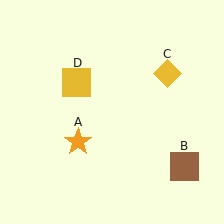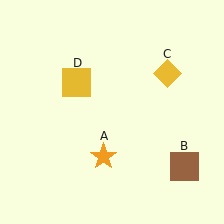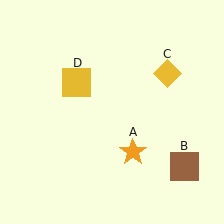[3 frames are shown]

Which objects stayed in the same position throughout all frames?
Brown square (object B) and yellow diamond (object C) and yellow square (object D) remained stationary.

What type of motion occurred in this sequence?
The orange star (object A) rotated counterclockwise around the center of the scene.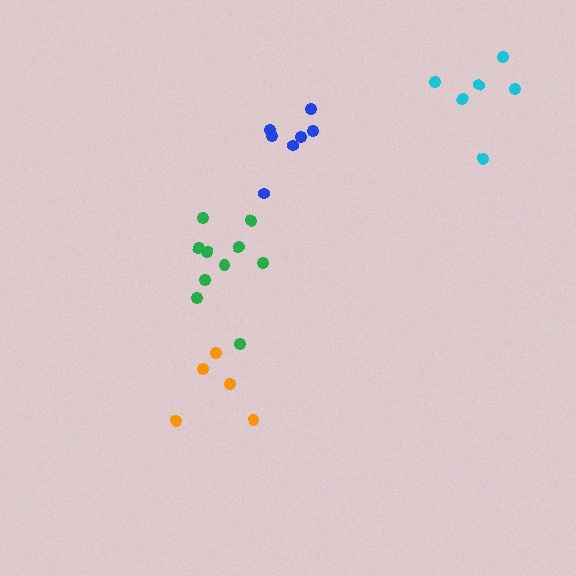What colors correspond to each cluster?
The clusters are colored: orange, blue, green, cyan.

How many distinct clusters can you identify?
There are 4 distinct clusters.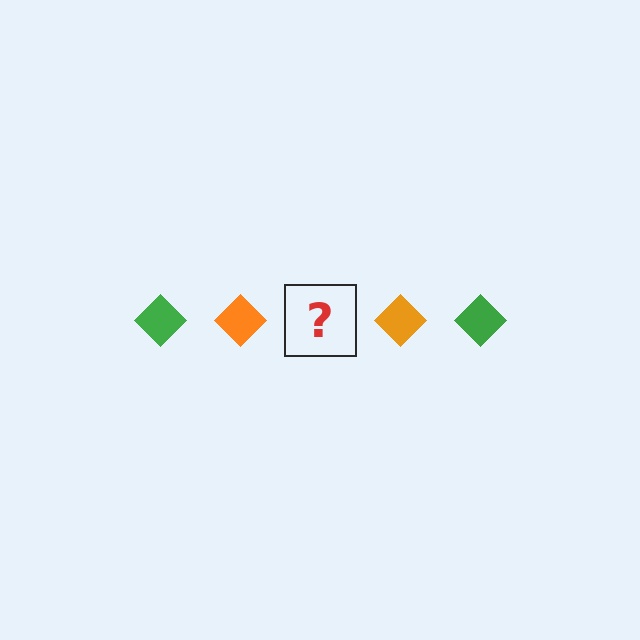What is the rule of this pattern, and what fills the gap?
The rule is that the pattern cycles through green, orange diamonds. The gap should be filled with a green diamond.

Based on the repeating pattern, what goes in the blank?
The blank should be a green diamond.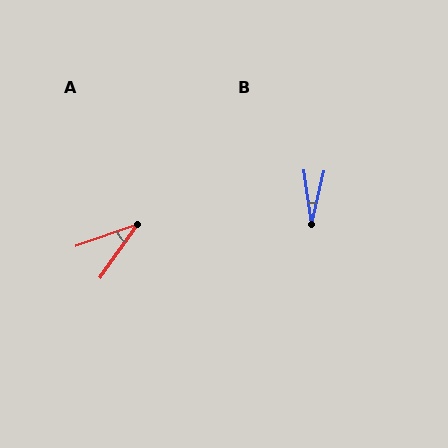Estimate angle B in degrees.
Approximately 21 degrees.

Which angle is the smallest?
B, at approximately 21 degrees.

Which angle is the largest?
A, at approximately 36 degrees.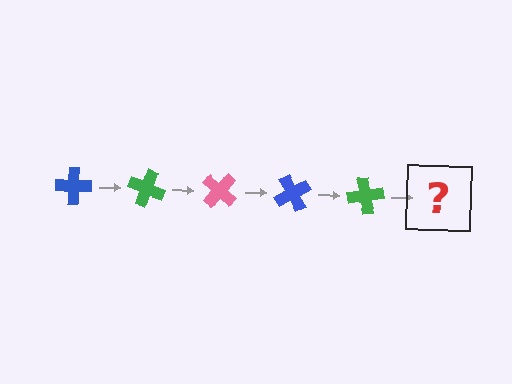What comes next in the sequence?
The next element should be a pink cross, rotated 100 degrees from the start.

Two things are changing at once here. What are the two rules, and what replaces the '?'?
The two rules are that it rotates 20 degrees each step and the color cycles through blue, green, and pink. The '?' should be a pink cross, rotated 100 degrees from the start.